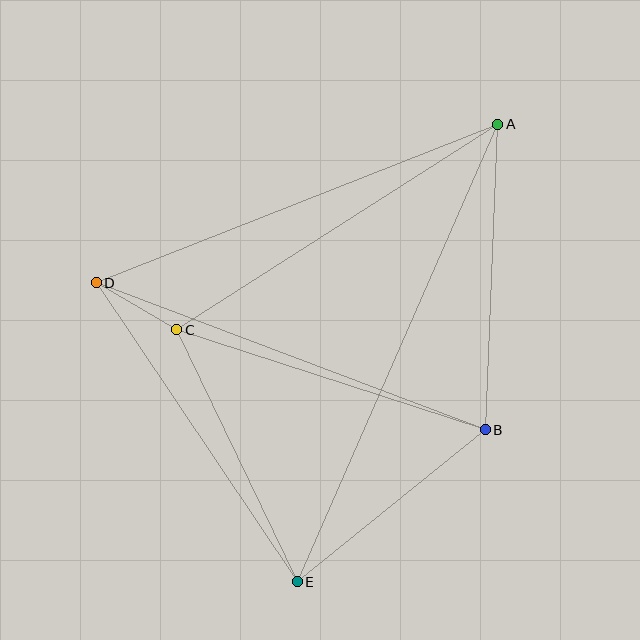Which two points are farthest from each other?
Points A and E are farthest from each other.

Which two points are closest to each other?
Points C and D are closest to each other.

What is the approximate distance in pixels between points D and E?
The distance between D and E is approximately 360 pixels.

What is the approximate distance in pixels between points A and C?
The distance between A and C is approximately 381 pixels.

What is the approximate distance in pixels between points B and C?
The distance between B and C is approximately 324 pixels.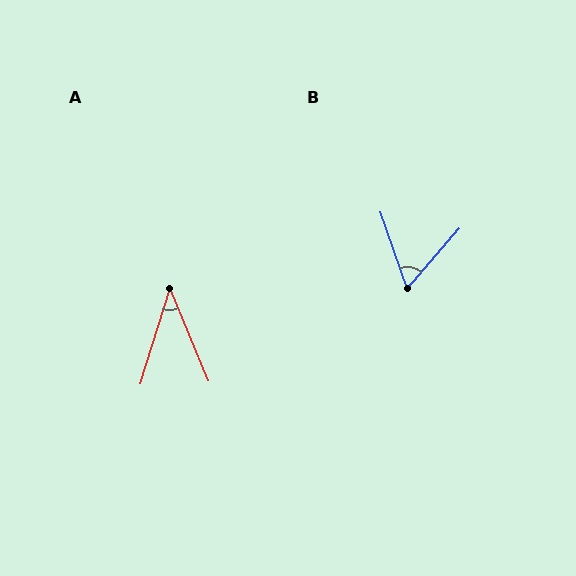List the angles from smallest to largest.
A (40°), B (60°).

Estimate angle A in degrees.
Approximately 40 degrees.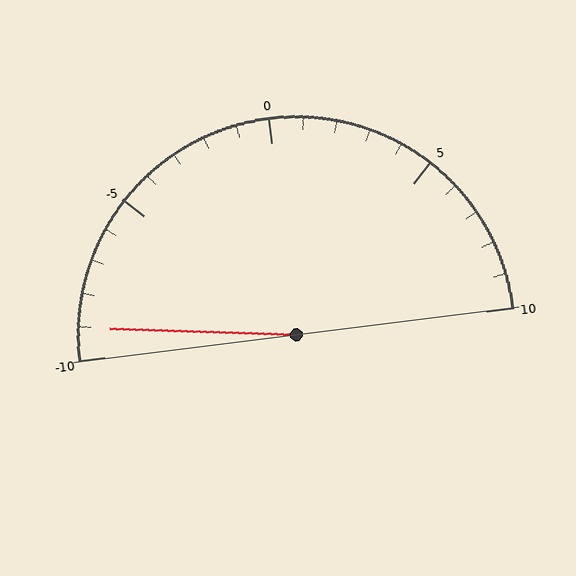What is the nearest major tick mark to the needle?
The nearest major tick mark is -10.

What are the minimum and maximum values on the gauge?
The gauge ranges from -10 to 10.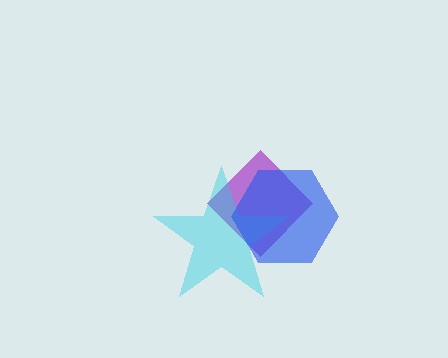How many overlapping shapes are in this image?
There are 3 overlapping shapes in the image.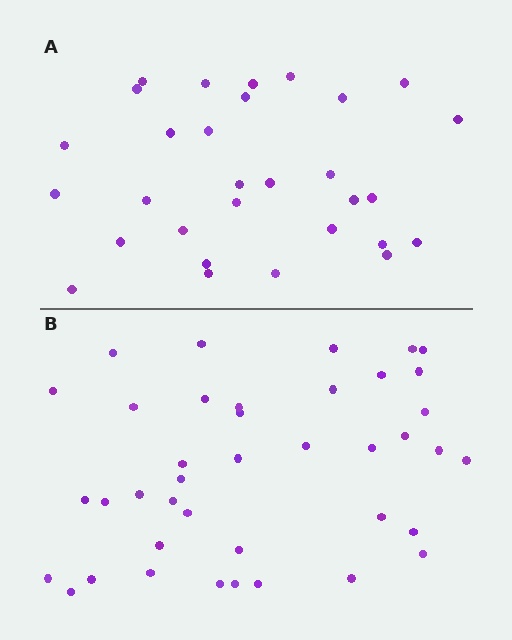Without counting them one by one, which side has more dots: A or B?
Region B (the bottom region) has more dots.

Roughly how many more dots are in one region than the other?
Region B has roughly 10 or so more dots than region A.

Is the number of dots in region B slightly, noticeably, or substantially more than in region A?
Region B has noticeably more, but not dramatically so. The ratio is roughly 1.3 to 1.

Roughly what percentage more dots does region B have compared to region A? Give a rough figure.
About 35% more.